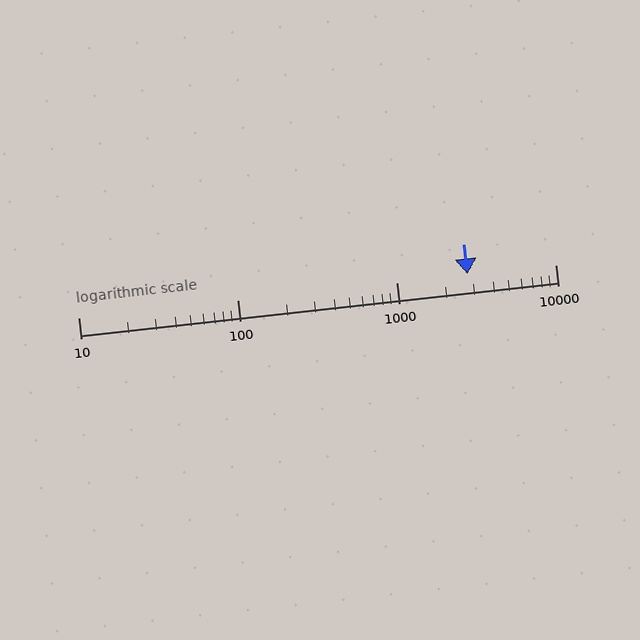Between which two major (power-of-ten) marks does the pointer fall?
The pointer is between 1000 and 10000.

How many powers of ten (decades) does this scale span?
The scale spans 3 decades, from 10 to 10000.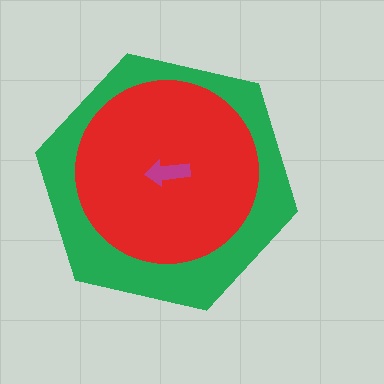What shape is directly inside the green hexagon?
The red circle.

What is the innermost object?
The magenta arrow.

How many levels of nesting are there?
3.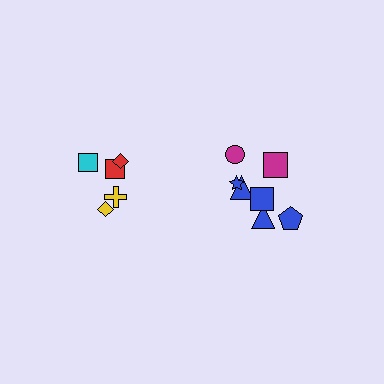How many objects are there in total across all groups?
There are 12 objects.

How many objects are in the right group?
There are 7 objects.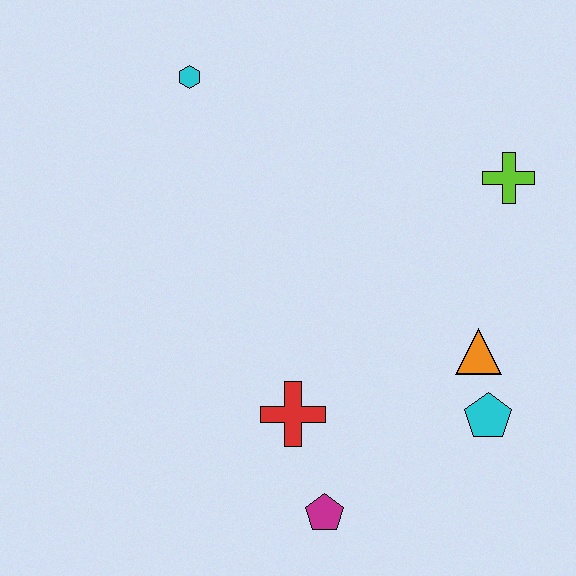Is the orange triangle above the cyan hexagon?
No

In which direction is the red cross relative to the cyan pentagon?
The red cross is to the left of the cyan pentagon.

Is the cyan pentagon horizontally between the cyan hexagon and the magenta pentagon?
No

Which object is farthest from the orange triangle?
The cyan hexagon is farthest from the orange triangle.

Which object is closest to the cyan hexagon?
The lime cross is closest to the cyan hexagon.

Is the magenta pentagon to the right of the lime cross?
No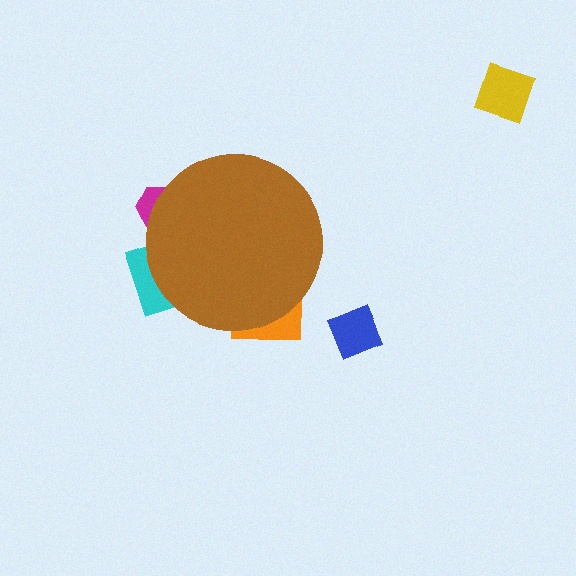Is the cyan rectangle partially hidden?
Yes, the cyan rectangle is partially hidden behind the brown circle.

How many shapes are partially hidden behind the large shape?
3 shapes are partially hidden.